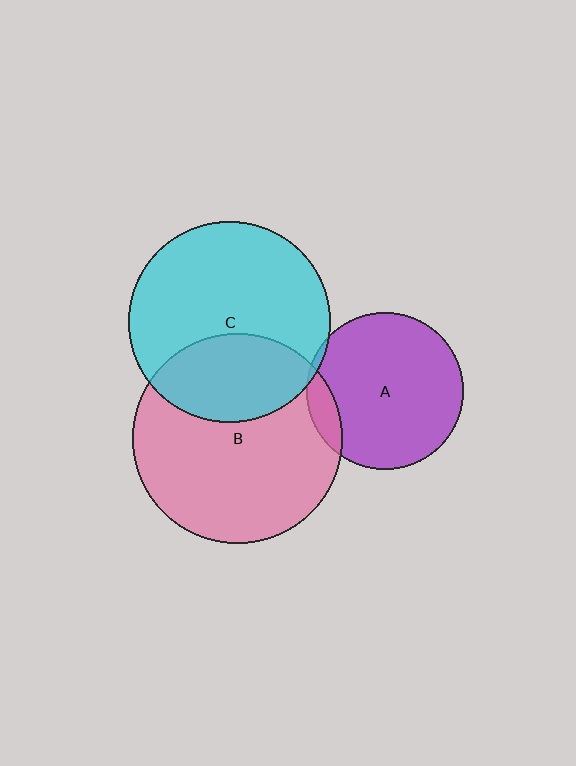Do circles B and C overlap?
Yes.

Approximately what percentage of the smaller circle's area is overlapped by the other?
Approximately 35%.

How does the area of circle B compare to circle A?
Approximately 1.8 times.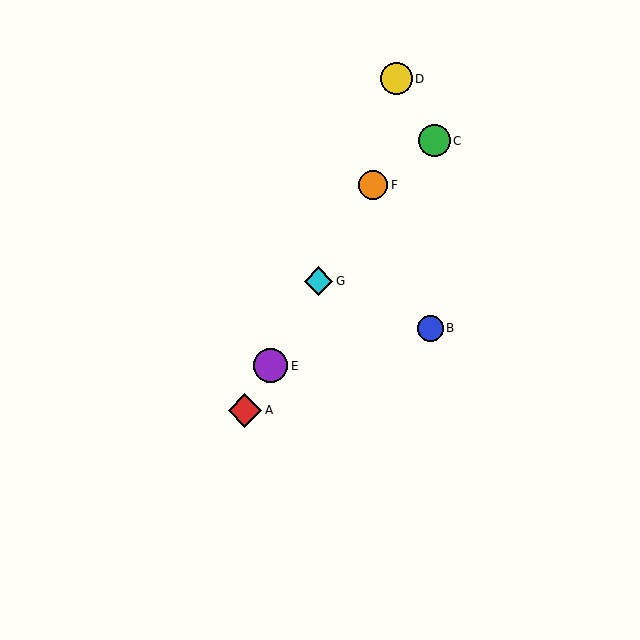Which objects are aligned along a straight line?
Objects A, E, F, G are aligned along a straight line.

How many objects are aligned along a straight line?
4 objects (A, E, F, G) are aligned along a straight line.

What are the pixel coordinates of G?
Object G is at (318, 281).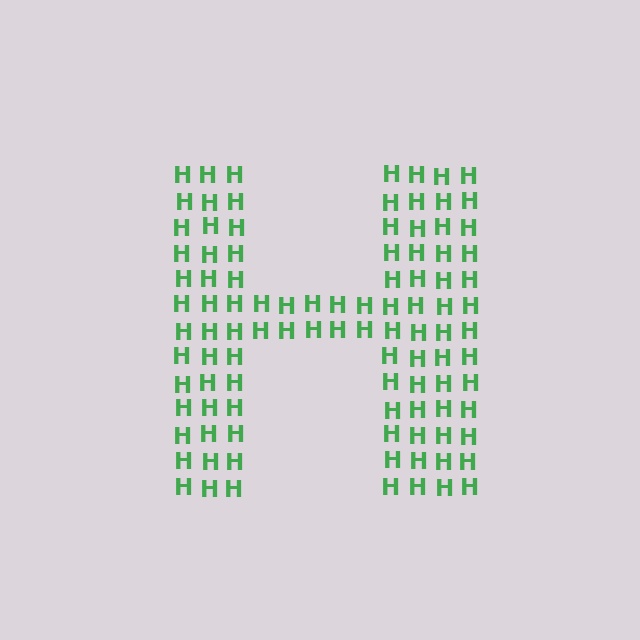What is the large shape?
The large shape is the letter H.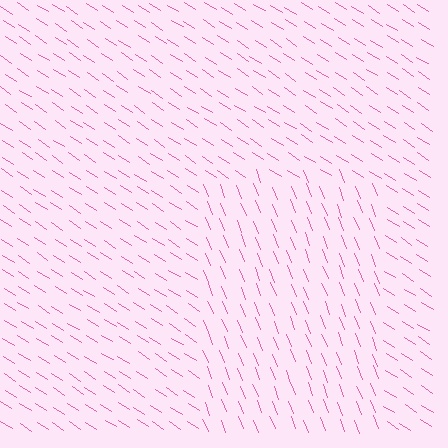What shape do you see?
I see a rectangle.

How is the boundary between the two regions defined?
The boundary is defined purely by a change in line orientation (approximately 35 degrees difference). All lines are the same color and thickness.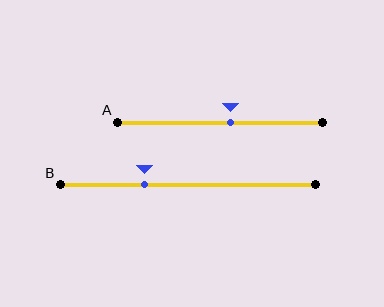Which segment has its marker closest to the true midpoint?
Segment A has its marker closest to the true midpoint.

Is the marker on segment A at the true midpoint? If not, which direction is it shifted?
No, the marker on segment A is shifted to the right by about 5% of the segment length.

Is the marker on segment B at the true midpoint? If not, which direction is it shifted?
No, the marker on segment B is shifted to the left by about 17% of the segment length.